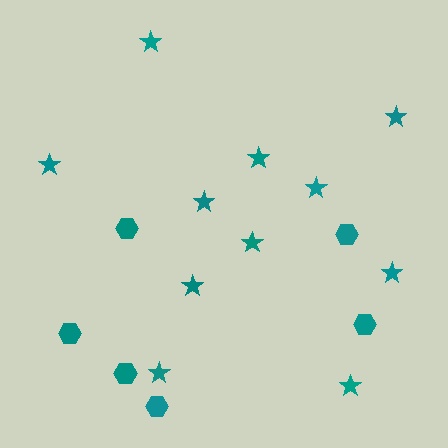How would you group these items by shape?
There are 2 groups: one group of stars (11) and one group of hexagons (6).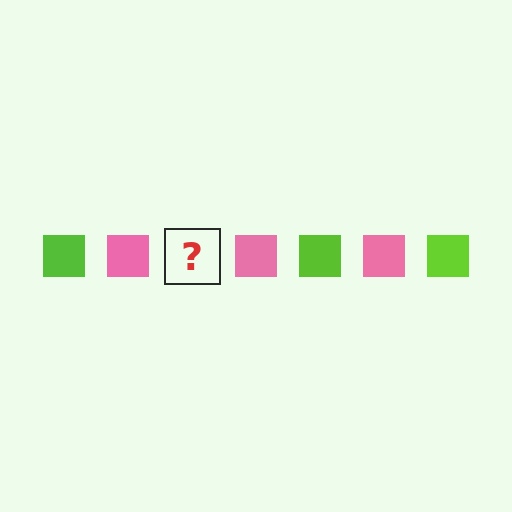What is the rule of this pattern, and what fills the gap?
The rule is that the pattern cycles through lime, pink squares. The gap should be filled with a lime square.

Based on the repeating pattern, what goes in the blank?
The blank should be a lime square.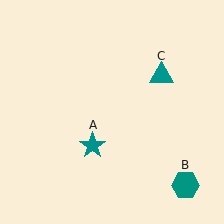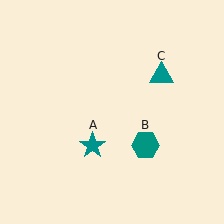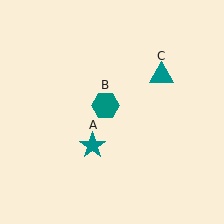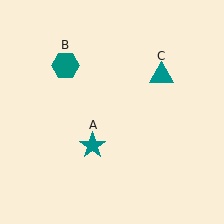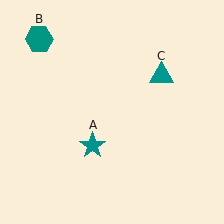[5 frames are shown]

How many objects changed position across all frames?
1 object changed position: teal hexagon (object B).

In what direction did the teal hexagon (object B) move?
The teal hexagon (object B) moved up and to the left.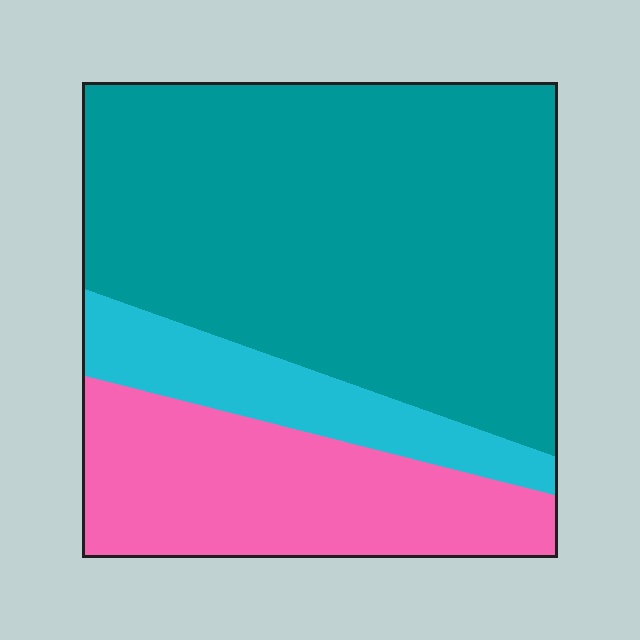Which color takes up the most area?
Teal, at roughly 60%.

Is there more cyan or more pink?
Pink.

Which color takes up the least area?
Cyan, at roughly 15%.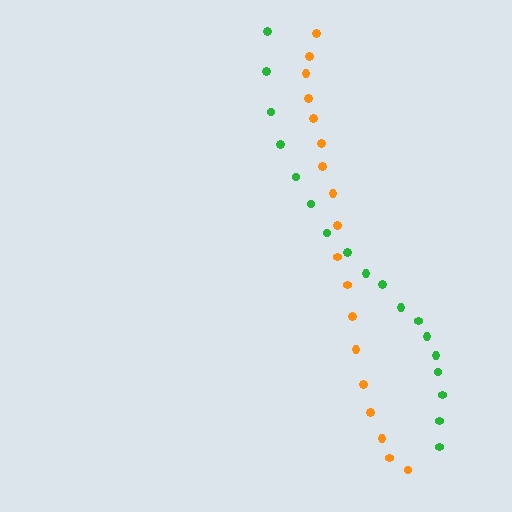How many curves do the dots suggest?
There are 2 distinct paths.